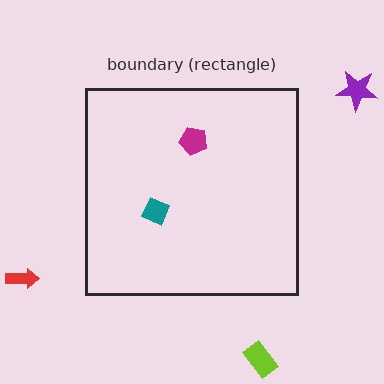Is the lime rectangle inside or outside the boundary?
Outside.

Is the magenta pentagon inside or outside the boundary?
Inside.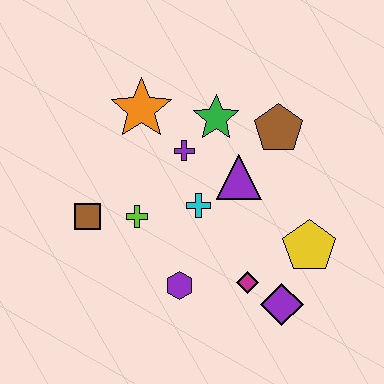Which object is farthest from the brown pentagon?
The brown square is farthest from the brown pentagon.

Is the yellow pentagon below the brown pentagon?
Yes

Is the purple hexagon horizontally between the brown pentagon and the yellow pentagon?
No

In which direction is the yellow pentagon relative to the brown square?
The yellow pentagon is to the right of the brown square.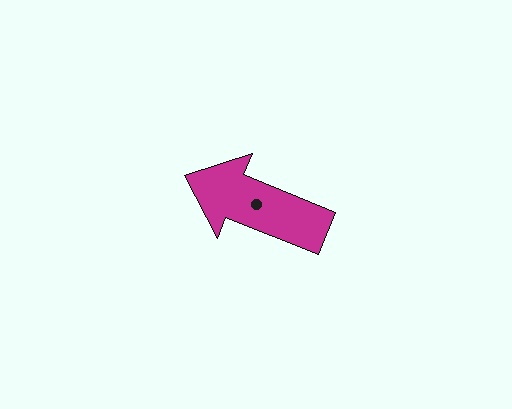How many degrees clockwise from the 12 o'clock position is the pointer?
Approximately 292 degrees.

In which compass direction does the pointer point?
West.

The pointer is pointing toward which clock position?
Roughly 10 o'clock.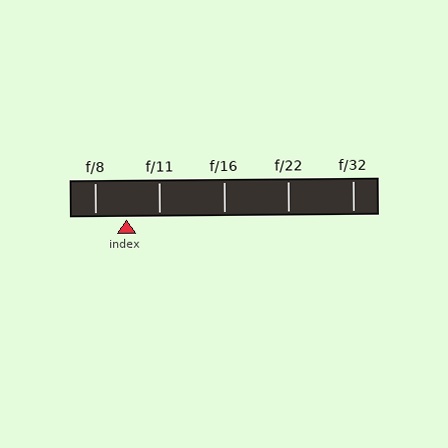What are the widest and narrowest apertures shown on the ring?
The widest aperture shown is f/8 and the narrowest is f/32.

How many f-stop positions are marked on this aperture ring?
There are 5 f-stop positions marked.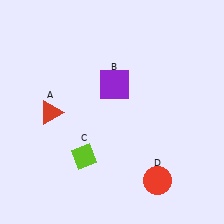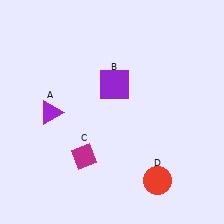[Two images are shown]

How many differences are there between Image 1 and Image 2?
There are 2 differences between the two images.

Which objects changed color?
A changed from red to purple. C changed from lime to magenta.